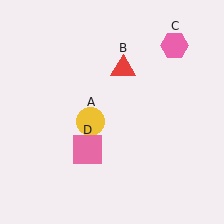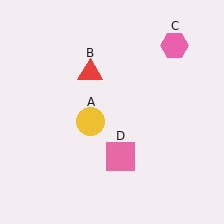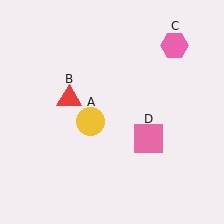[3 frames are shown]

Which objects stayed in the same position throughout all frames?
Yellow circle (object A) and pink hexagon (object C) remained stationary.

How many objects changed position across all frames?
2 objects changed position: red triangle (object B), pink square (object D).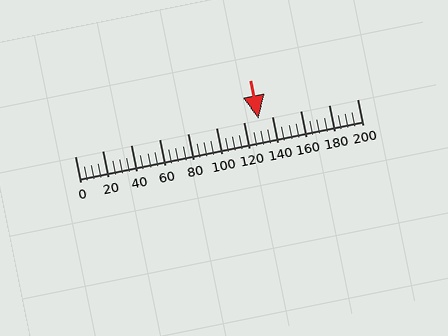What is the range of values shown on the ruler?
The ruler shows values from 0 to 200.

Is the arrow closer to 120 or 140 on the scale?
The arrow is closer to 140.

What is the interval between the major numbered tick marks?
The major tick marks are spaced 20 units apart.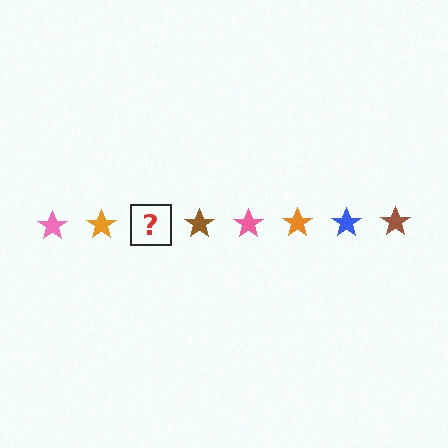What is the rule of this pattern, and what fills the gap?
The rule is that the pattern cycles through pink, orange, blue, brown stars. The gap should be filled with a blue star.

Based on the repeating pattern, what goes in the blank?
The blank should be a blue star.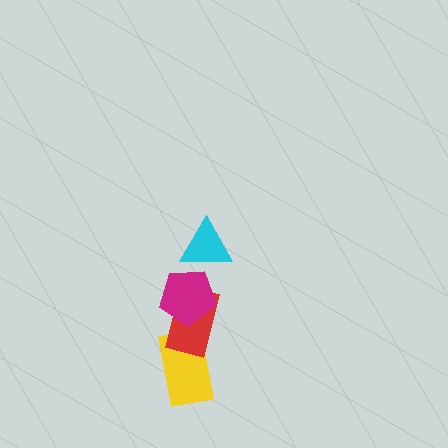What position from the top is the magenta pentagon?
The magenta pentagon is 2nd from the top.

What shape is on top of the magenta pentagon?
The cyan triangle is on top of the magenta pentagon.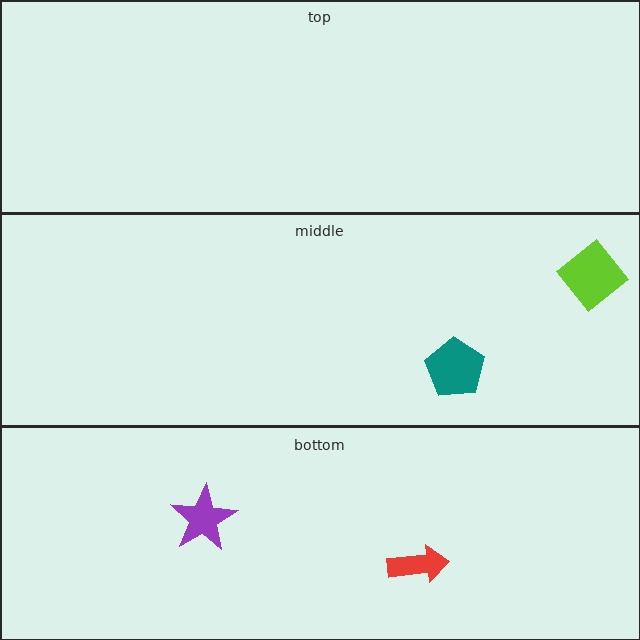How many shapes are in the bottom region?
2.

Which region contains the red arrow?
The bottom region.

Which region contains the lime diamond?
The middle region.